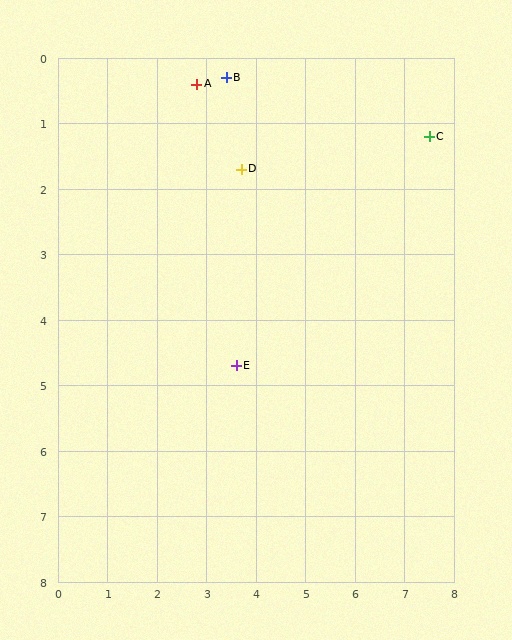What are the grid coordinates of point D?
Point D is at approximately (3.7, 1.7).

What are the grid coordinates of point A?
Point A is at approximately (2.8, 0.4).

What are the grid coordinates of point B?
Point B is at approximately (3.4, 0.3).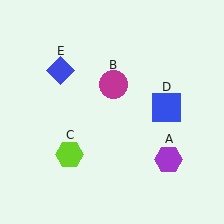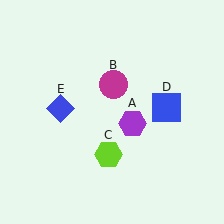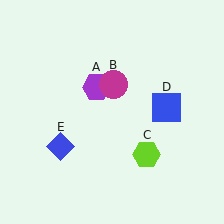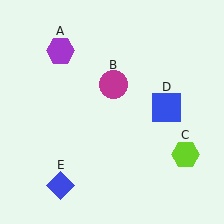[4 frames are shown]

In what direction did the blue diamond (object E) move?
The blue diamond (object E) moved down.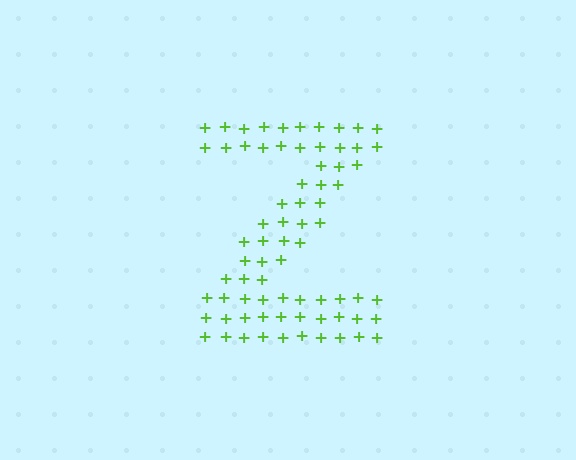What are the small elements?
The small elements are plus signs.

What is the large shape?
The large shape is the letter Z.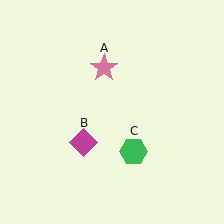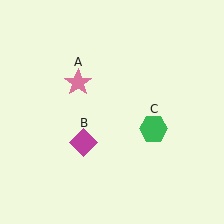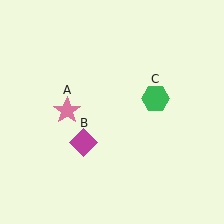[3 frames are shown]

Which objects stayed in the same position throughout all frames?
Magenta diamond (object B) remained stationary.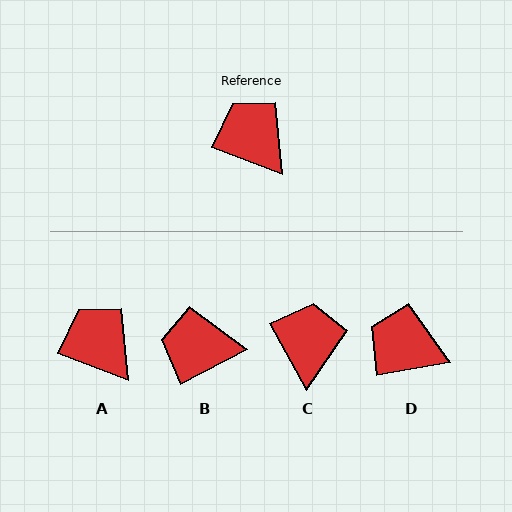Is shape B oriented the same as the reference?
No, it is off by about 48 degrees.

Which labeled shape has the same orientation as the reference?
A.